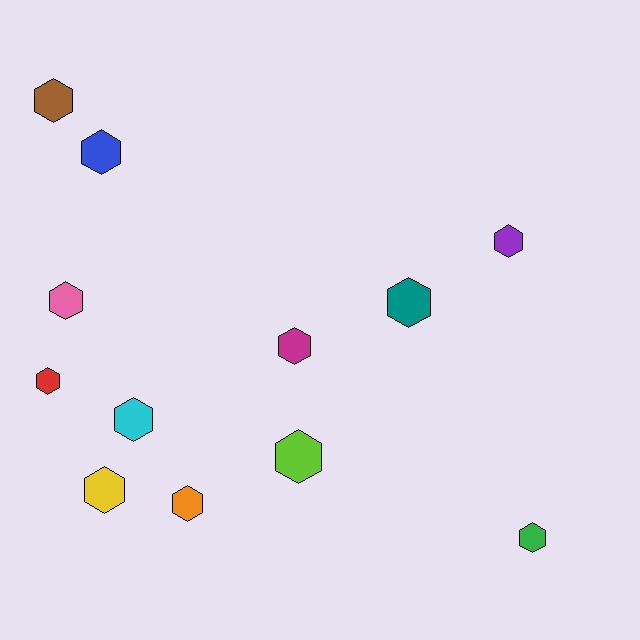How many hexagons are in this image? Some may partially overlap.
There are 12 hexagons.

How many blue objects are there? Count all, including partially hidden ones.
There is 1 blue object.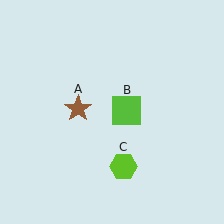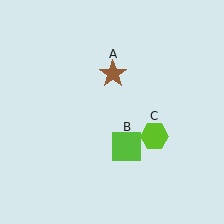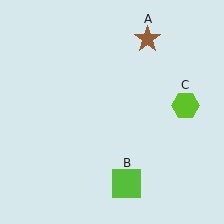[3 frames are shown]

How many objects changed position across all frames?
3 objects changed position: brown star (object A), lime square (object B), lime hexagon (object C).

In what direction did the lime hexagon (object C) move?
The lime hexagon (object C) moved up and to the right.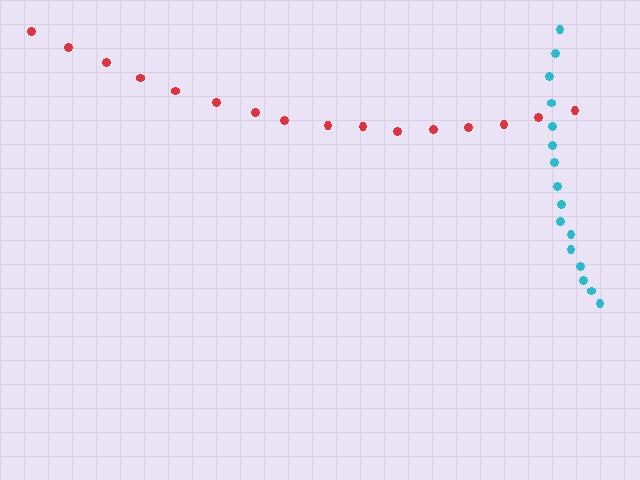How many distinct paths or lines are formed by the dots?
There are 2 distinct paths.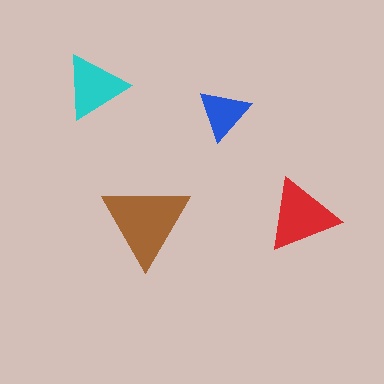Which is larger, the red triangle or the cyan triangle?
The red one.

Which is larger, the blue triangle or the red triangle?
The red one.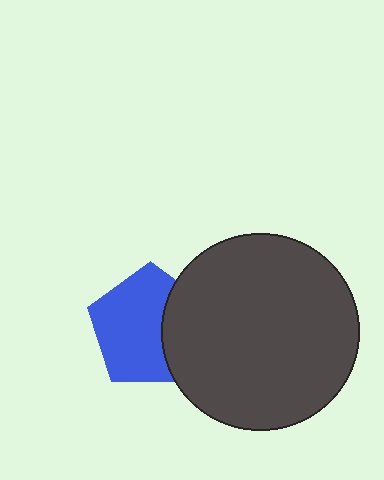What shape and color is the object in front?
The object in front is a dark gray circle.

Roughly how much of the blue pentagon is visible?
Most of it is visible (roughly 67%).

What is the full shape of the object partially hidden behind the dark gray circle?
The partially hidden object is a blue pentagon.